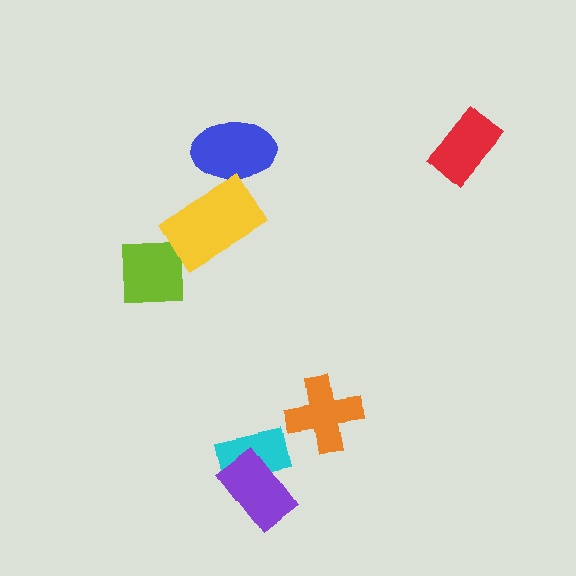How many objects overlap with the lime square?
0 objects overlap with the lime square.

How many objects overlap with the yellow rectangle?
1 object overlaps with the yellow rectangle.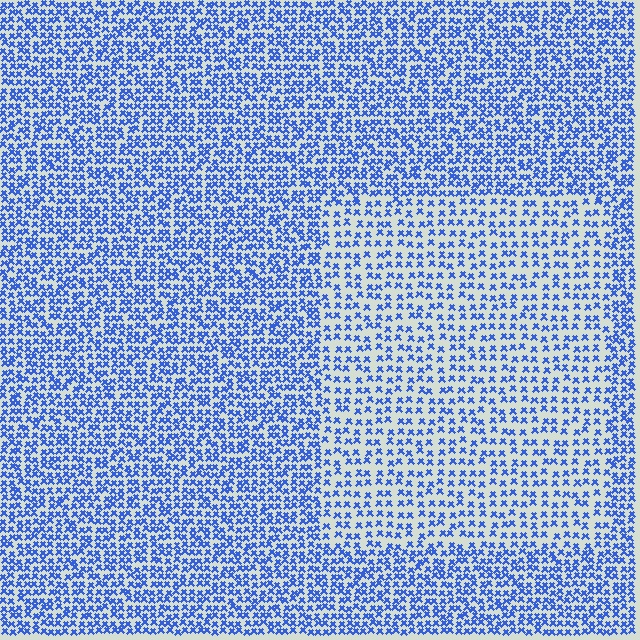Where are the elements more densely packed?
The elements are more densely packed outside the rectangle boundary.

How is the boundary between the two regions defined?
The boundary is defined by a change in element density (approximately 1.8x ratio). All elements are the same color, size, and shape.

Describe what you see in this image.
The image contains small blue elements arranged at two different densities. A rectangle-shaped region is visible where the elements are less densely packed than the surrounding area.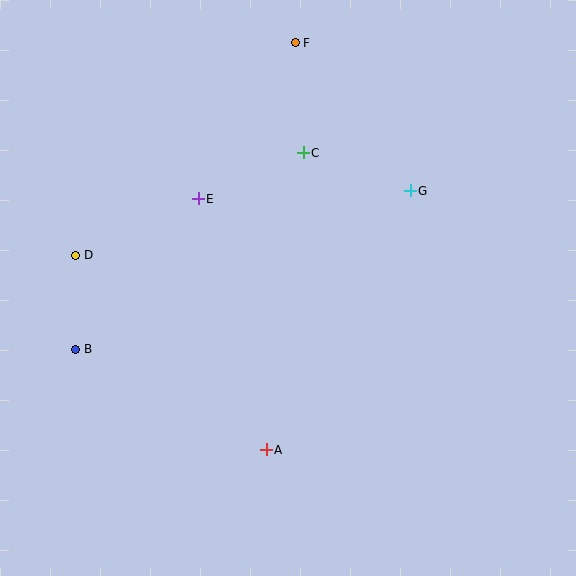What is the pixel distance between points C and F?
The distance between C and F is 110 pixels.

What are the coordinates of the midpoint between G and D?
The midpoint between G and D is at (243, 223).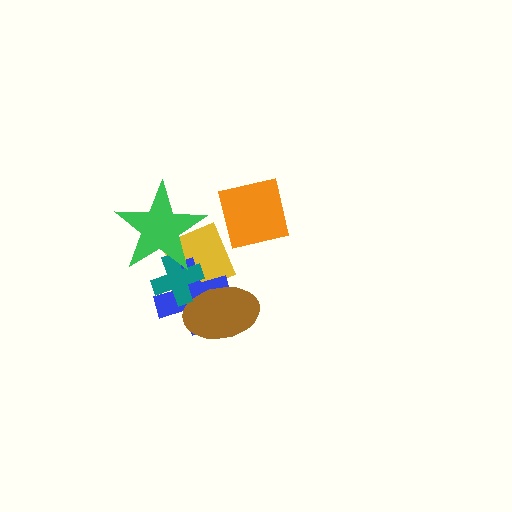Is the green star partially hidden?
No, no other shape covers it.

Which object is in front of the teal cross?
The green star is in front of the teal cross.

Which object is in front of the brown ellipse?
The teal cross is in front of the brown ellipse.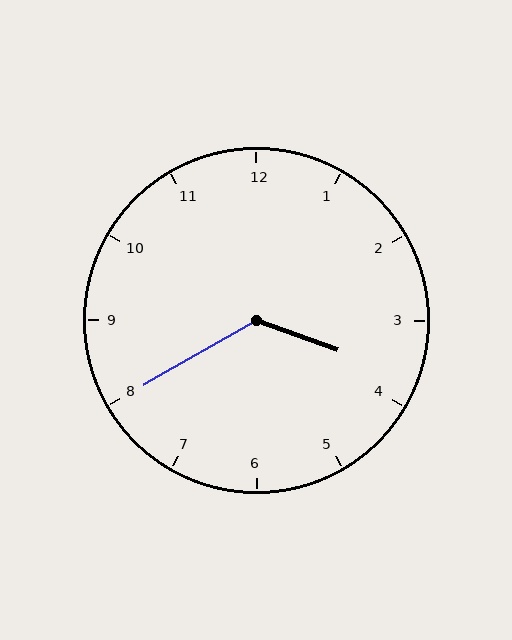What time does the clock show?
3:40.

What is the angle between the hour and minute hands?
Approximately 130 degrees.